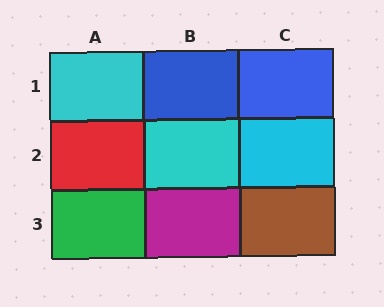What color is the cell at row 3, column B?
Magenta.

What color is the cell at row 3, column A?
Green.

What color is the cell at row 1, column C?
Blue.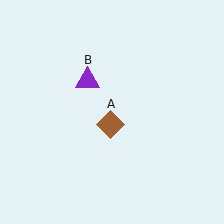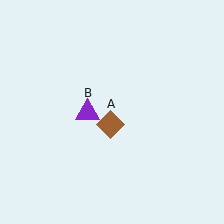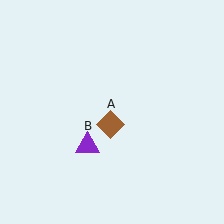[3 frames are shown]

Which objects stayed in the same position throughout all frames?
Brown diamond (object A) remained stationary.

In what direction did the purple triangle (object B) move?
The purple triangle (object B) moved down.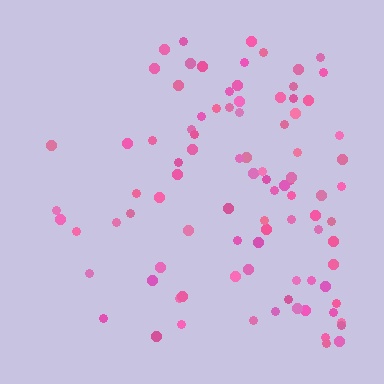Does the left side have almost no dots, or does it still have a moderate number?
Still a moderate number, just noticeably fewer than the right.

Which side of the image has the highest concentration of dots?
The right.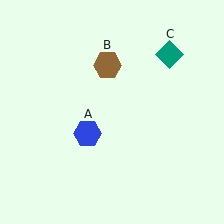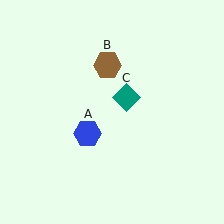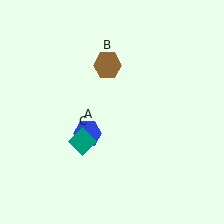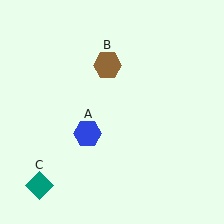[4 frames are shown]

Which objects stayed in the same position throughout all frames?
Blue hexagon (object A) and brown hexagon (object B) remained stationary.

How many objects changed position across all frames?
1 object changed position: teal diamond (object C).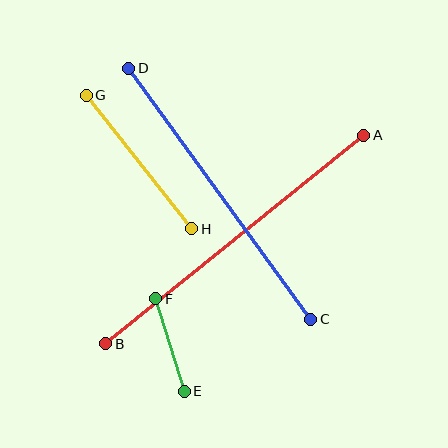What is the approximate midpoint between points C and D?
The midpoint is at approximately (220, 194) pixels.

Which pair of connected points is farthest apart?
Points A and B are farthest apart.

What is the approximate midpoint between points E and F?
The midpoint is at approximately (170, 345) pixels.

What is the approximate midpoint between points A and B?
The midpoint is at approximately (235, 239) pixels.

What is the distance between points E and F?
The distance is approximately 97 pixels.